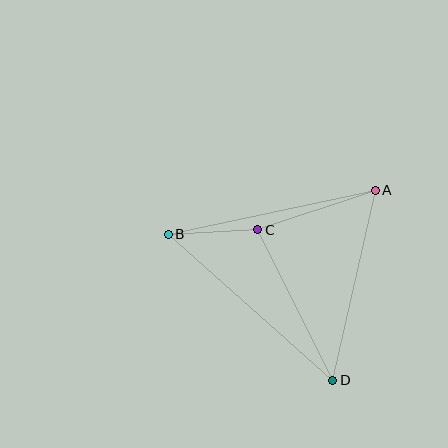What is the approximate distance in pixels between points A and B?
The distance between A and B is approximately 211 pixels.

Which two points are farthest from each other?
Points B and D are farthest from each other.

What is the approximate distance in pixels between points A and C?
The distance between A and C is approximately 124 pixels.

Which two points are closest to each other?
Points B and C are closest to each other.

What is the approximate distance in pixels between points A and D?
The distance between A and D is approximately 195 pixels.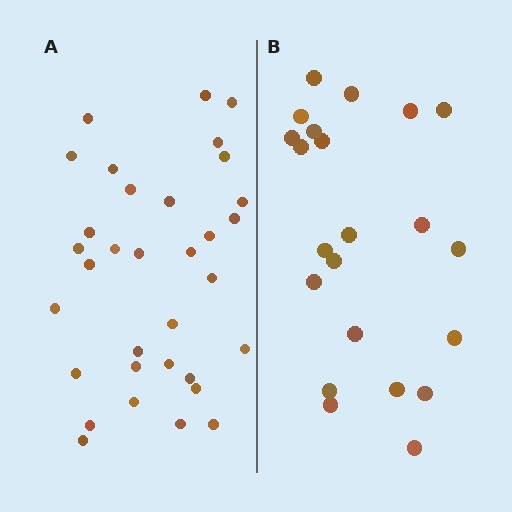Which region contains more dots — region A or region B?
Region A (the left region) has more dots.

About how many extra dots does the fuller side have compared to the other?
Region A has roughly 12 or so more dots than region B.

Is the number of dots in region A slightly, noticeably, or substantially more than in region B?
Region A has substantially more. The ratio is roughly 1.5 to 1.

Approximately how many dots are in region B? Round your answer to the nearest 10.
About 20 dots. (The exact count is 22, which rounds to 20.)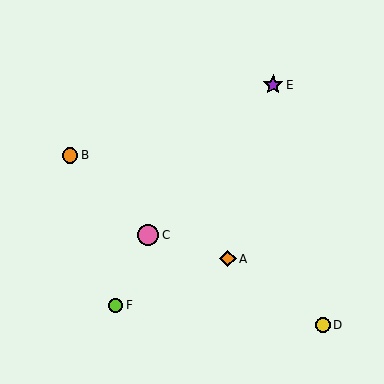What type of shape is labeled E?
Shape E is a purple star.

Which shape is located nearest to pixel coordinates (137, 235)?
The pink circle (labeled C) at (148, 235) is nearest to that location.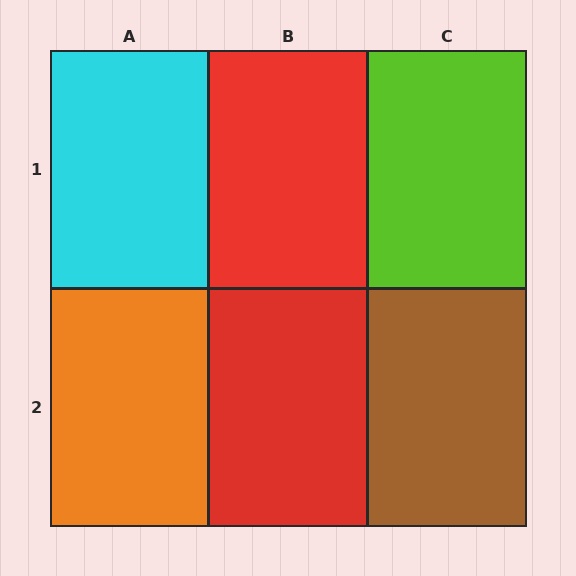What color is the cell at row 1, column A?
Cyan.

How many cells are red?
2 cells are red.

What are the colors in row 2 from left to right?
Orange, red, brown.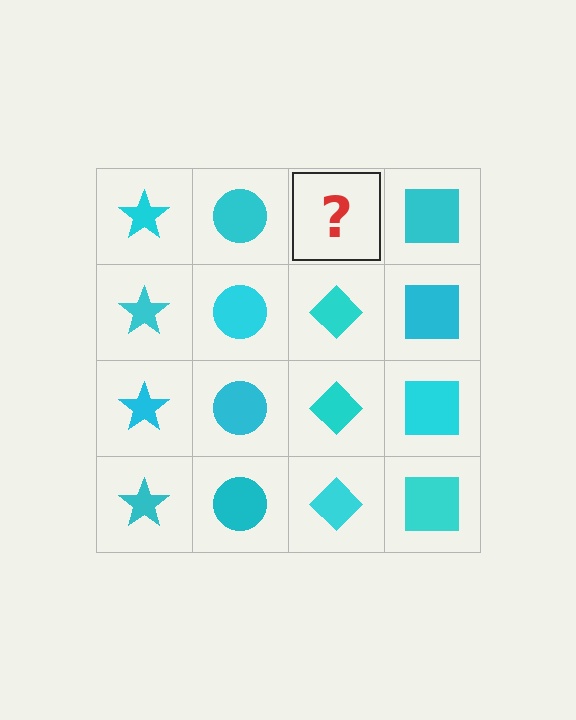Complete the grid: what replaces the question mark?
The question mark should be replaced with a cyan diamond.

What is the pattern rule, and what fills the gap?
The rule is that each column has a consistent shape. The gap should be filled with a cyan diamond.